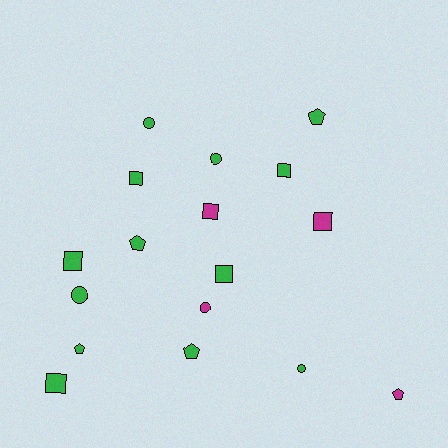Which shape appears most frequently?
Square, with 7 objects.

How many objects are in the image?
There are 17 objects.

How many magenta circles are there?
There is 1 magenta circle.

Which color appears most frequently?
Green, with 13 objects.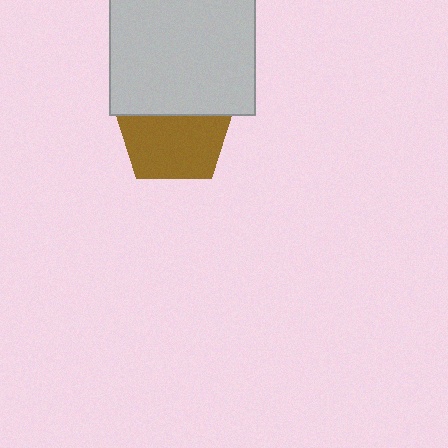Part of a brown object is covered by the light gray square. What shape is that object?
It is a pentagon.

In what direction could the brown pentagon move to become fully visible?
The brown pentagon could move down. That would shift it out from behind the light gray square entirely.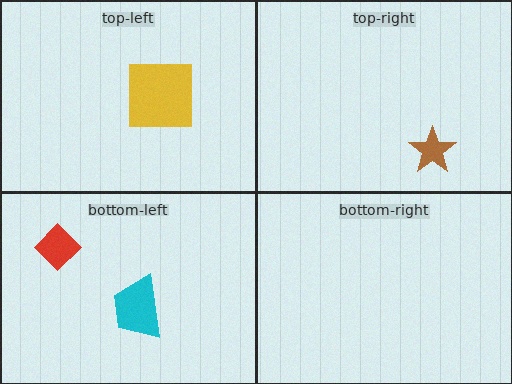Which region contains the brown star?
The top-right region.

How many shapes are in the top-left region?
1.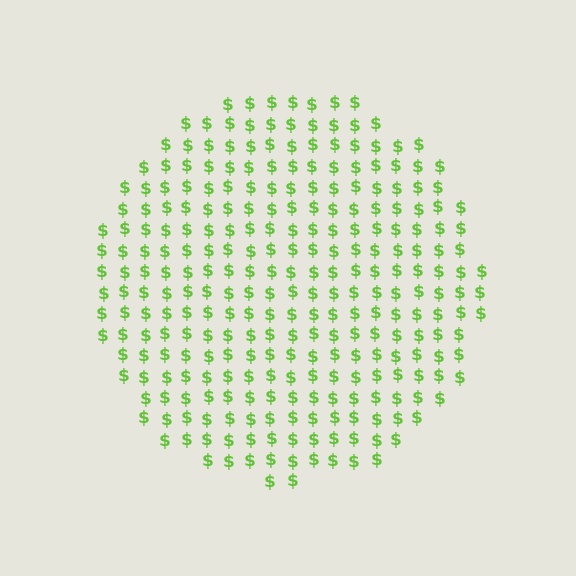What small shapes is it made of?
It is made of small dollar signs.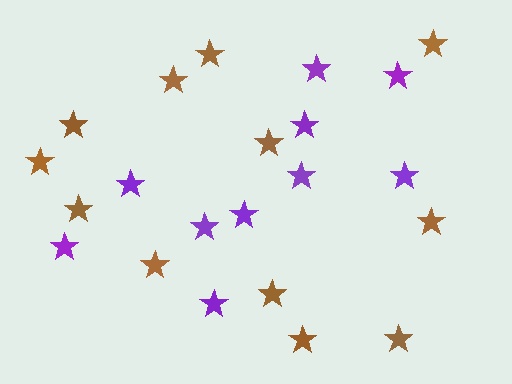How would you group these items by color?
There are 2 groups: one group of purple stars (10) and one group of brown stars (12).